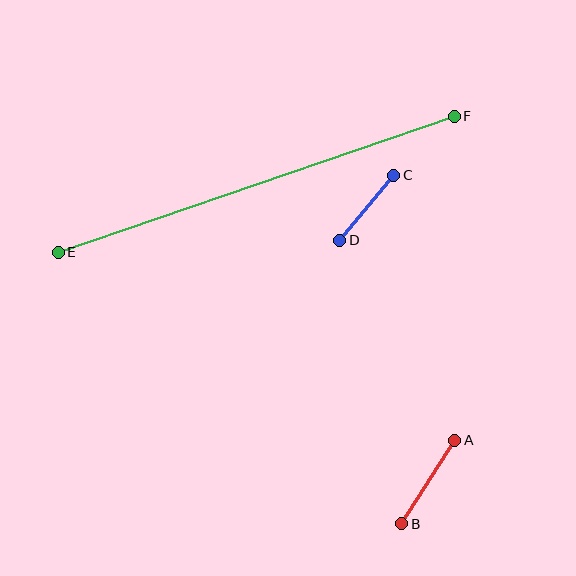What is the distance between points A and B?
The distance is approximately 99 pixels.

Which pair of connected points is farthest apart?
Points E and F are farthest apart.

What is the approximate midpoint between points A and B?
The midpoint is at approximately (428, 482) pixels.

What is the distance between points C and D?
The distance is approximately 84 pixels.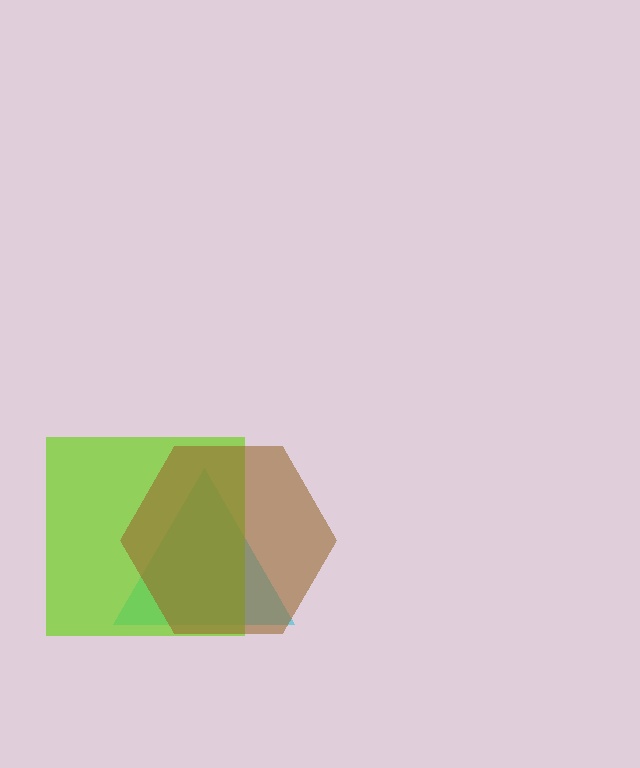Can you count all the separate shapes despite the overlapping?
Yes, there are 3 separate shapes.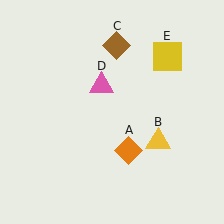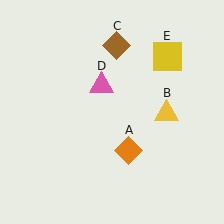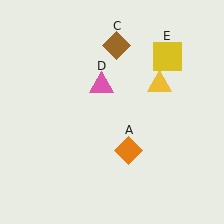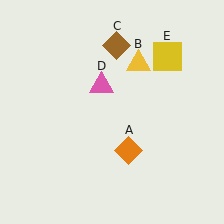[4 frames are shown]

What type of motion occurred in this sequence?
The yellow triangle (object B) rotated counterclockwise around the center of the scene.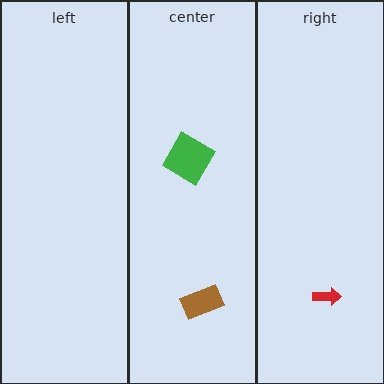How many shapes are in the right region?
1.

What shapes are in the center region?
The green diamond, the brown rectangle.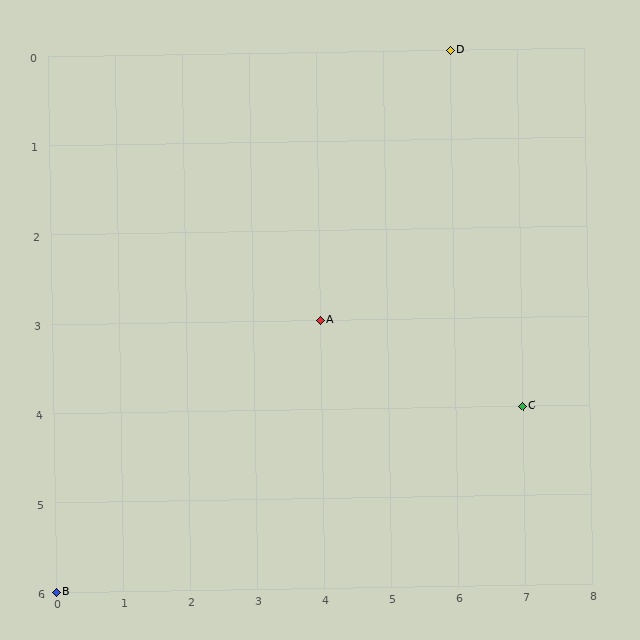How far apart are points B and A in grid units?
Points B and A are 4 columns and 3 rows apart (about 5.0 grid units diagonally).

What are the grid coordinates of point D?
Point D is at grid coordinates (6, 0).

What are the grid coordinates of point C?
Point C is at grid coordinates (7, 4).